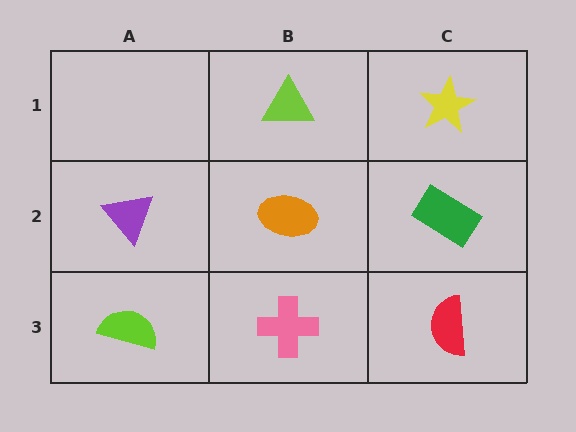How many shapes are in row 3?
3 shapes.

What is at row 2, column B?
An orange ellipse.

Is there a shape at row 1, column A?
No, that cell is empty.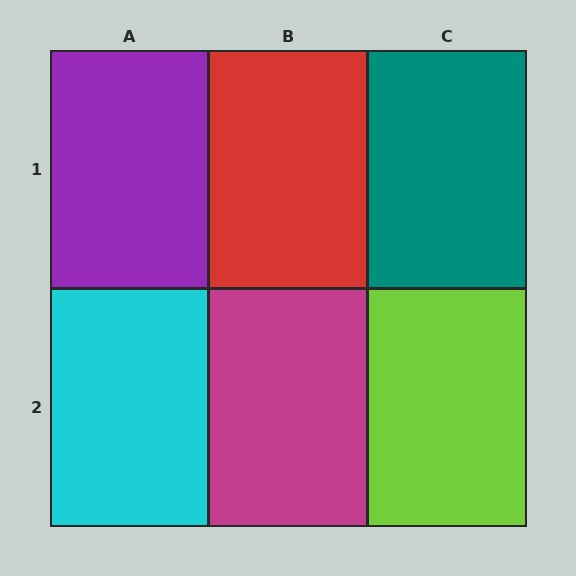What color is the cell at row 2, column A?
Cyan.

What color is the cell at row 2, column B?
Magenta.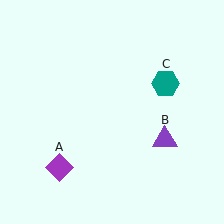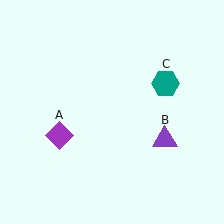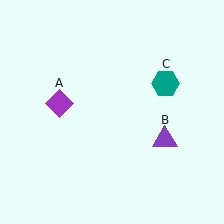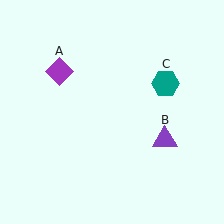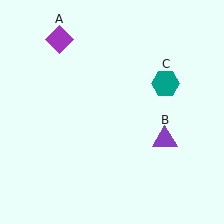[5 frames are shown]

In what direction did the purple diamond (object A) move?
The purple diamond (object A) moved up.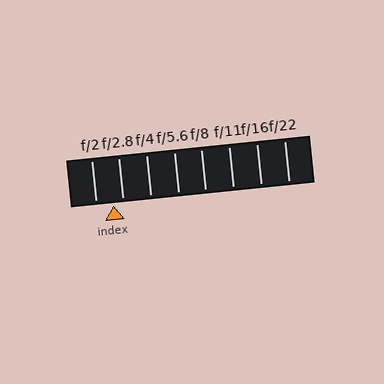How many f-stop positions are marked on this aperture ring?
There are 8 f-stop positions marked.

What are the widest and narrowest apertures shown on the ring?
The widest aperture shown is f/2 and the narrowest is f/22.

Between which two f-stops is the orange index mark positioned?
The index mark is between f/2 and f/2.8.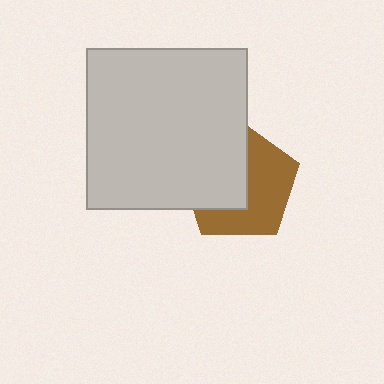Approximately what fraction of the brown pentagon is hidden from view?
Roughly 47% of the brown pentagon is hidden behind the light gray rectangle.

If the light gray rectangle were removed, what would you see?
You would see the complete brown pentagon.